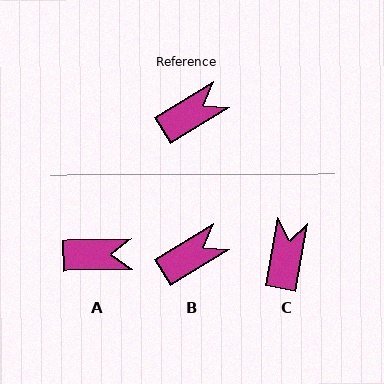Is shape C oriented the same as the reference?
No, it is off by about 48 degrees.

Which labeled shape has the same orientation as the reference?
B.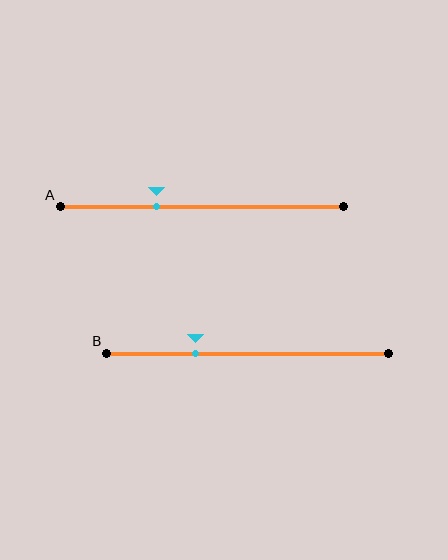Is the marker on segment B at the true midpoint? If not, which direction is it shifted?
No, the marker on segment B is shifted to the left by about 18% of the segment length.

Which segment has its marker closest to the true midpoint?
Segment A has its marker closest to the true midpoint.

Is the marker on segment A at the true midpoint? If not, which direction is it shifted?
No, the marker on segment A is shifted to the left by about 16% of the segment length.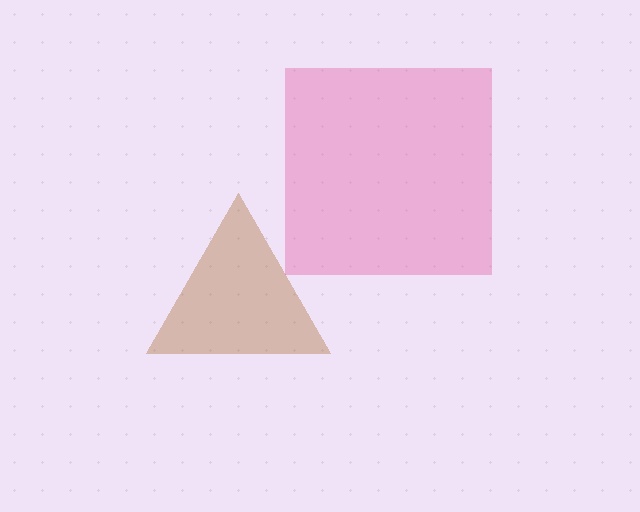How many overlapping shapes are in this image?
There are 2 overlapping shapes in the image.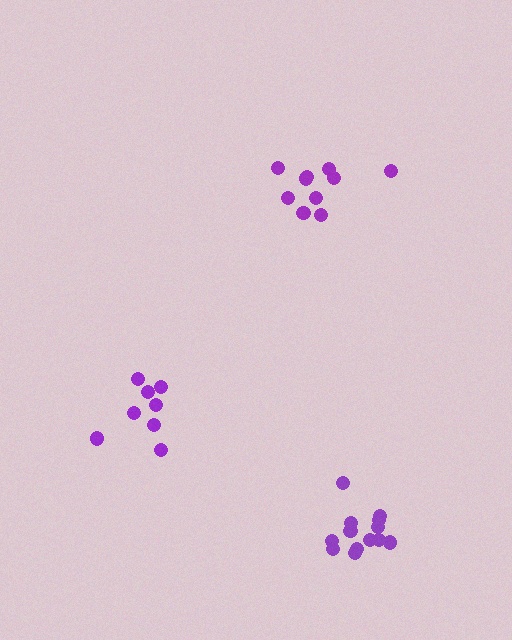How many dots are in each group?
Group 1: 8 dots, Group 2: 10 dots, Group 3: 13 dots (31 total).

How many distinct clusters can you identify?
There are 3 distinct clusters.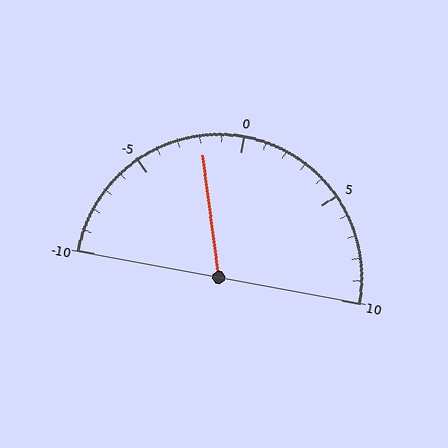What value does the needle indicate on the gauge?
The needle indicates approximately -2.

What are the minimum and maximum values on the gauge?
The gauge ranges from -10 to 10.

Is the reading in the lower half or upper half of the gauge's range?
The reading is in the lower half of the range (-10 to 10).